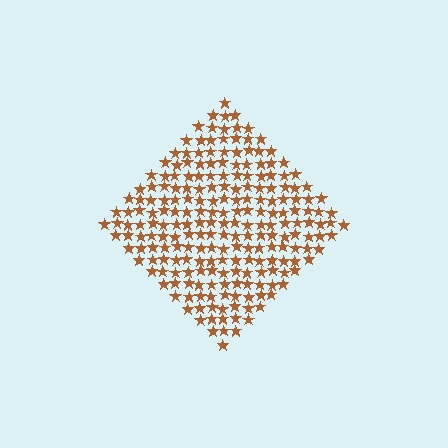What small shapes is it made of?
It is made of small stars.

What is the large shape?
The large shape is a diamond.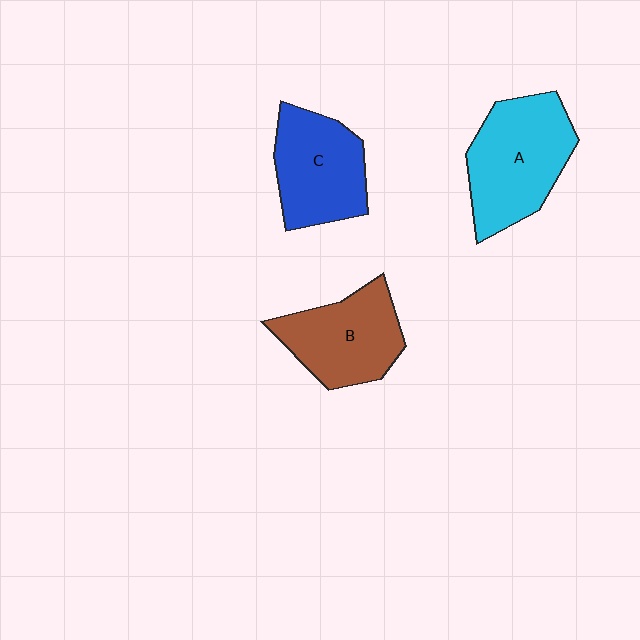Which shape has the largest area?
Shape A (cyan).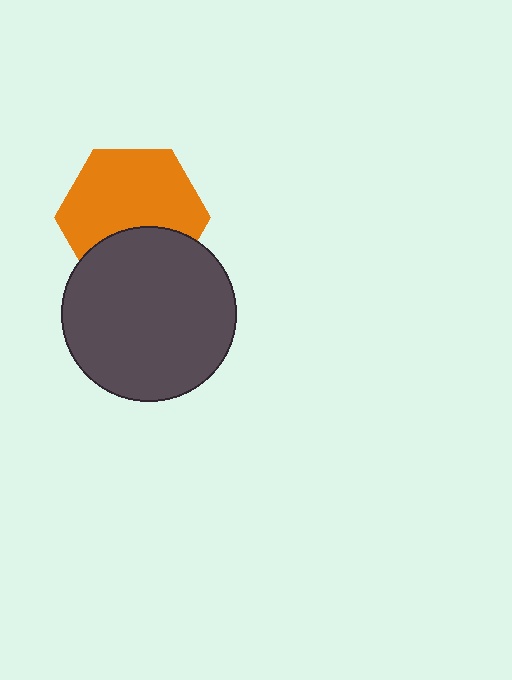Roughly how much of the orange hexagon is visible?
Most of it is visible (roughly 67%).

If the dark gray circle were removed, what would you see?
You would see the complete orange hexagon.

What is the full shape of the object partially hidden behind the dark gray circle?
The partially hidden object is an orange hexagon.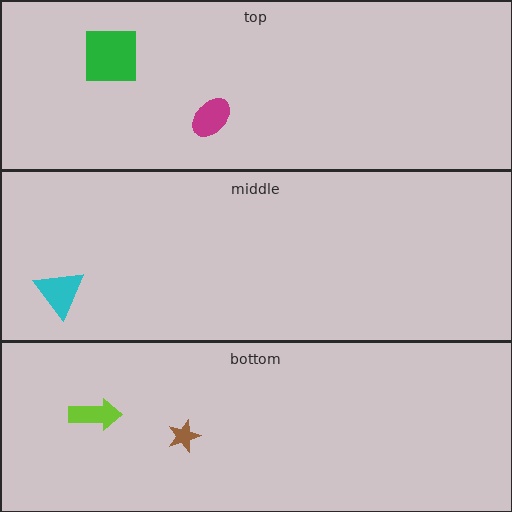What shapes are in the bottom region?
The lime arrow, the brown star.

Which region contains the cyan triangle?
The middle region.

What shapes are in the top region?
The magenta ellipse, the green square.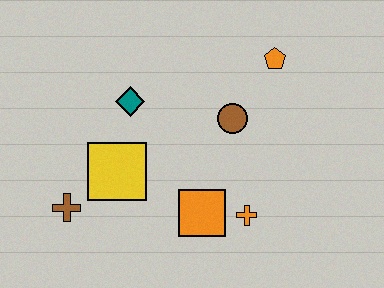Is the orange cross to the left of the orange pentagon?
Yes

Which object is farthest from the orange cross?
The brown cross is farthest from the orange cross.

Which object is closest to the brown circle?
The orange pentagon is closest to the brown circle.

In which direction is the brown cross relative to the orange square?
The brown cross is to the left of the orange square.